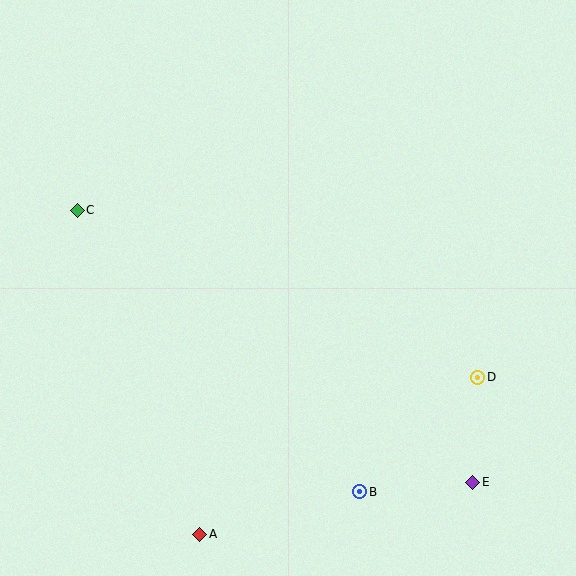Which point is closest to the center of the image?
Point D at (478, 377) is closest to the center.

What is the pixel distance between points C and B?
The distance between C and B is 398 pixels.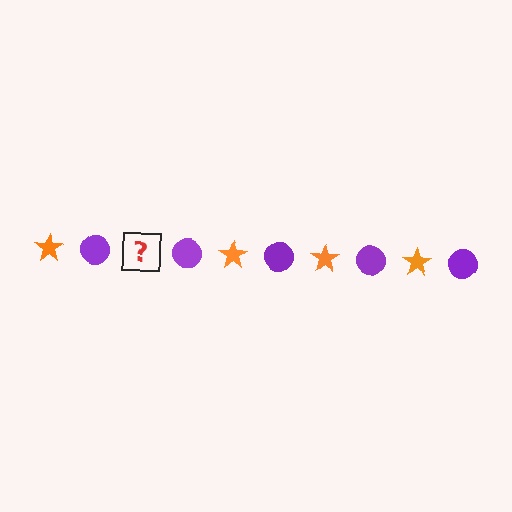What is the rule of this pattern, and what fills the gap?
The rule is that the pattern alternates between orange star and purple circle. The gap should be filled with an orange star.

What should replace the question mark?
The question mark should be replaced with an orange star.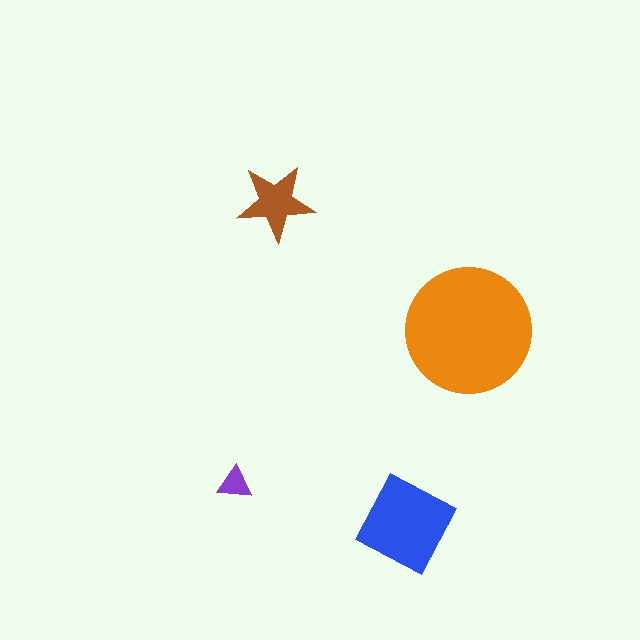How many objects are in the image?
There are 4 objects in the image.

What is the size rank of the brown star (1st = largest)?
3rd.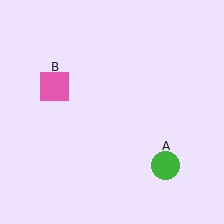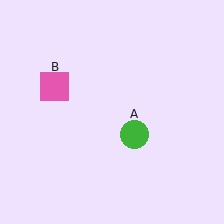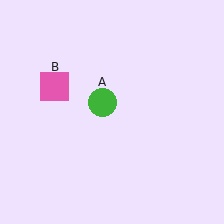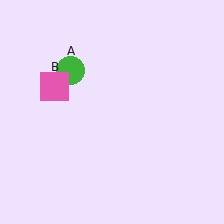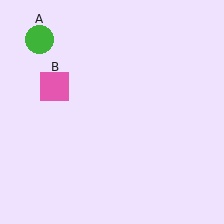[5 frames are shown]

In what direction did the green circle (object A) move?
The green circle (object A) moved up and to the left.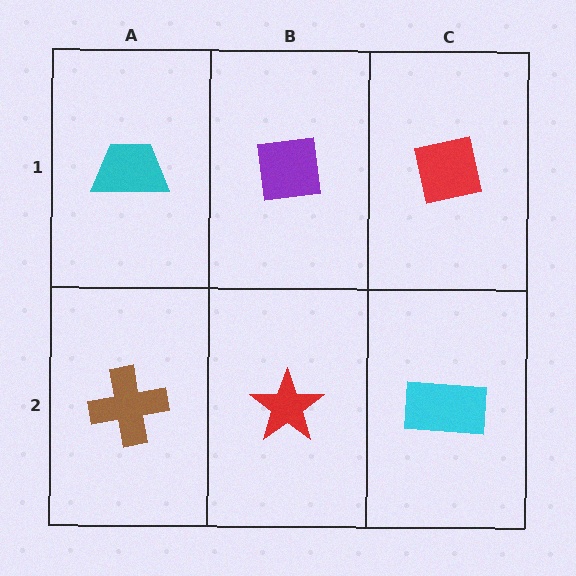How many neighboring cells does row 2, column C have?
2.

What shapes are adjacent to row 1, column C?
A cyan rectangle (row 2, column C), a purple square (row 1, column B).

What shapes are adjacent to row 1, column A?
A brown cross (row 2, column A), a purple square (row 1, column B).